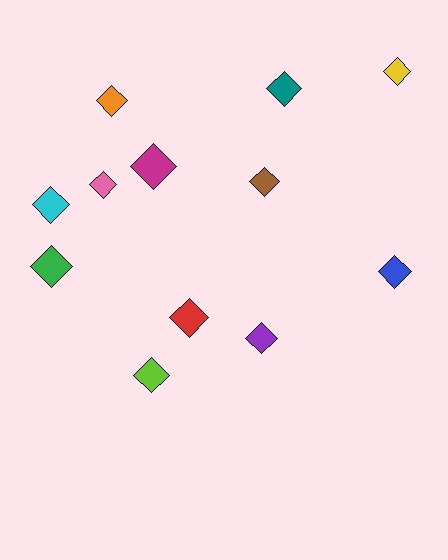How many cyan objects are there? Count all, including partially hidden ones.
There is 1 cyan object.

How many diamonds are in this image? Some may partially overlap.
There are 12 diamonds.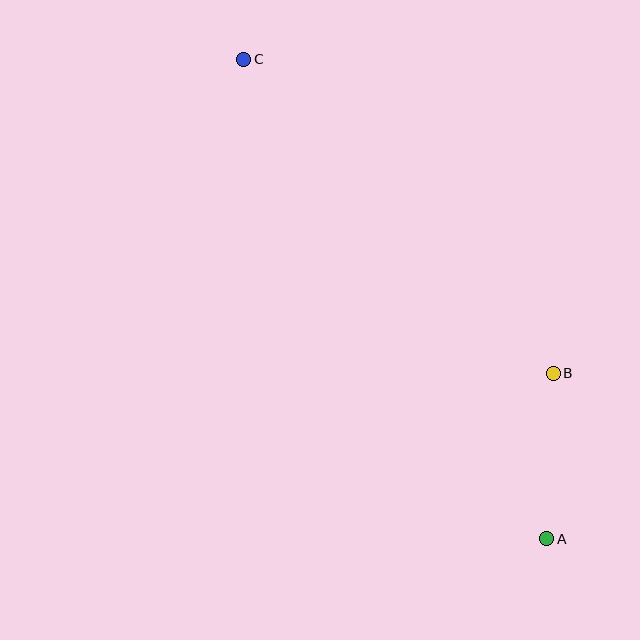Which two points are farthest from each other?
Points A and C are farthest from each other.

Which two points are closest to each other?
Points A and B are closest to each other.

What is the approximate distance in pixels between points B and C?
The distance between B and C is approximately 441 pixels.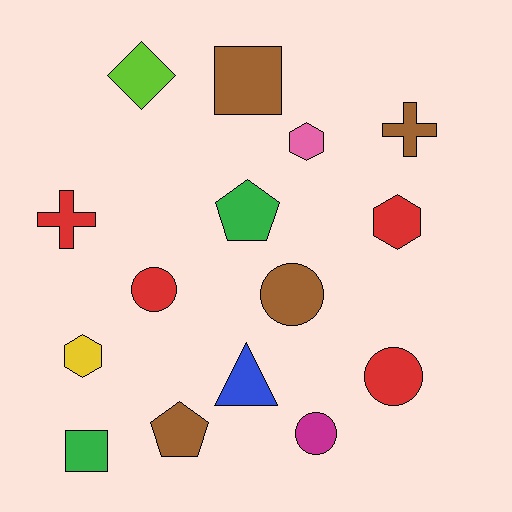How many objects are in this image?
There are 15 objects.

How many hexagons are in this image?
There are 3 hexagons.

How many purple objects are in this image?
There are no purple objects.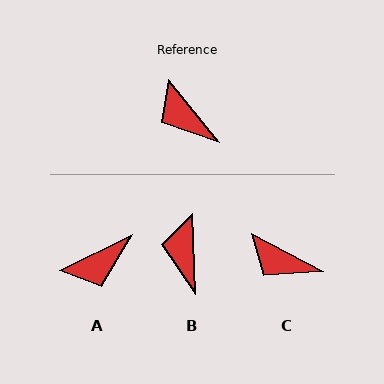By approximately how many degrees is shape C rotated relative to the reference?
Approximately 23 degrees counter-clockwise.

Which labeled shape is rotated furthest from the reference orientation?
A, about 78 degrees away.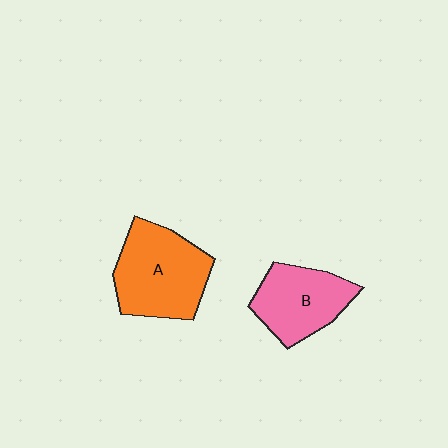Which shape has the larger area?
Shape A (orange).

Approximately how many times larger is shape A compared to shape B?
Approximately 1.3 times.